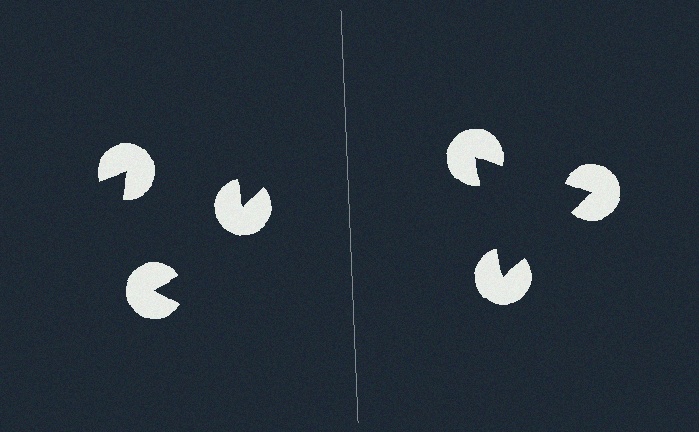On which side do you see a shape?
An illusory triangle appears on the right side. On the left side the wedge cuts are rotated, so no coherent shape forms.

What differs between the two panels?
The pac-man discs are positioned identically on both sides; only the wedge orientations differ. On the right they align to a triangle; on the left they are misaligned.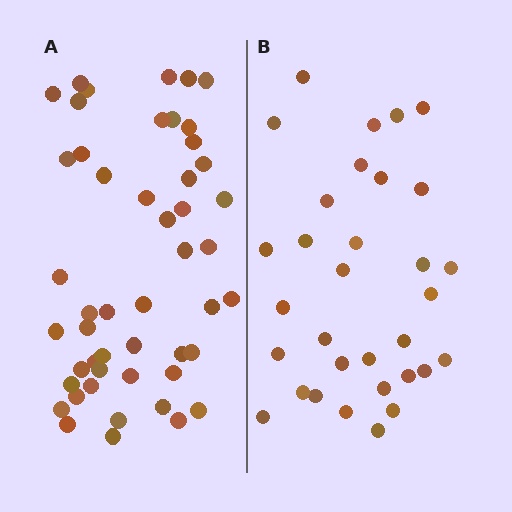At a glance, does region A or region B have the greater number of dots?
Region A (the left region) has more dots.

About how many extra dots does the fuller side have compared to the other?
Region A has approximately 15 more dots than region B.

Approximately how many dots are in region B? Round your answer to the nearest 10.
About 30 dots. (The exact count is 32, which rounds to 30.)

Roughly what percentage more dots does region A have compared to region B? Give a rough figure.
About 55% more.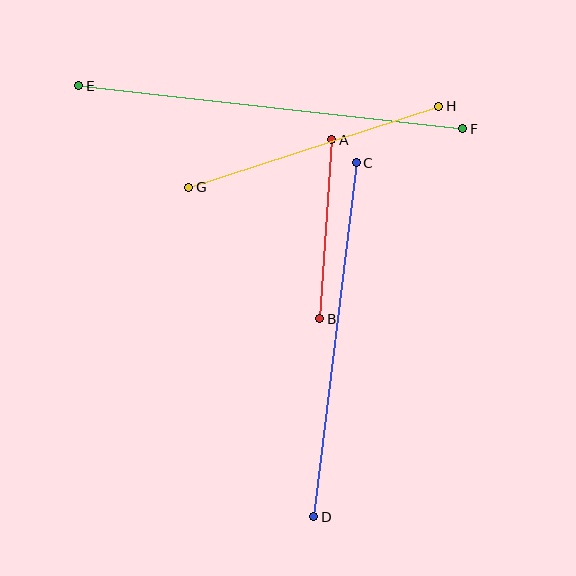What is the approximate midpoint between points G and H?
The midpoint is at approximately (314, 147) pixels.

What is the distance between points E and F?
The distance is approximately 387 pixels.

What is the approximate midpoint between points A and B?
The midpoint is at approximately (326, 229) pixels.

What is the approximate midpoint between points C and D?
The midpoint is at approximately (335, 340) pixels.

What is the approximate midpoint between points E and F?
The midpoint is at approximately (271, 107) pixels.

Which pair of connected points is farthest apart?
Points E and F are farthest apart.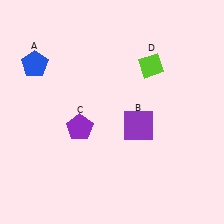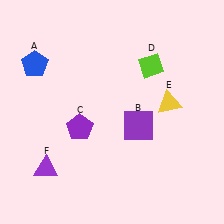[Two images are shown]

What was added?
A yellow triangle (E), a purple triangle (F) were added in Image 2.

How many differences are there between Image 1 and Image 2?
There are 2 differences between the two images.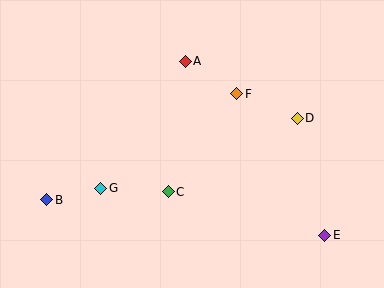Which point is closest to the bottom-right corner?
Point E is closest to the bottom-right corner.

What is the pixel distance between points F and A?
The distance between F and A is 61 pixels.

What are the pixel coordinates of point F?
Point F is at (237, 94).